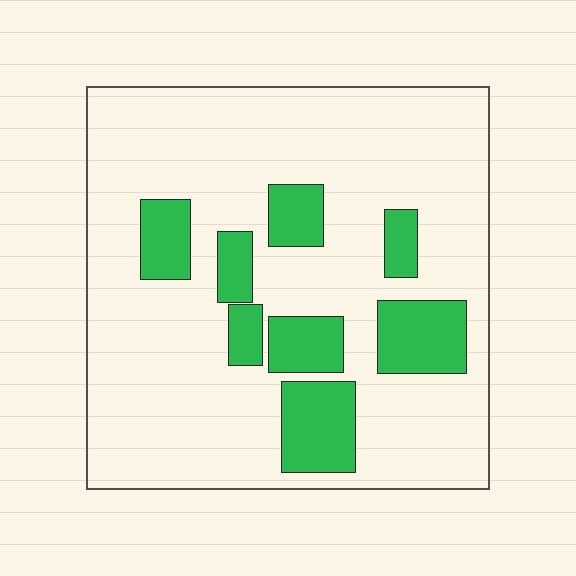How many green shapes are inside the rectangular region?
8.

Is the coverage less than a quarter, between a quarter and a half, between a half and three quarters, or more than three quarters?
Less than a quarter.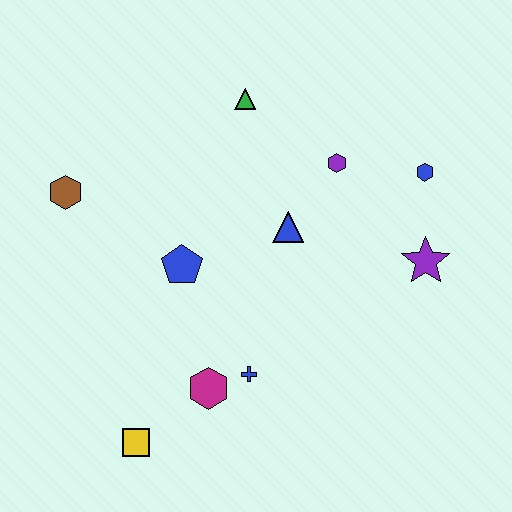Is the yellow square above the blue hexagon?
No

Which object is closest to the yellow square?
The magenta hexagon is closest to the yellow square.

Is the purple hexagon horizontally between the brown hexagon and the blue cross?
No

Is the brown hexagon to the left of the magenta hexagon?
Yes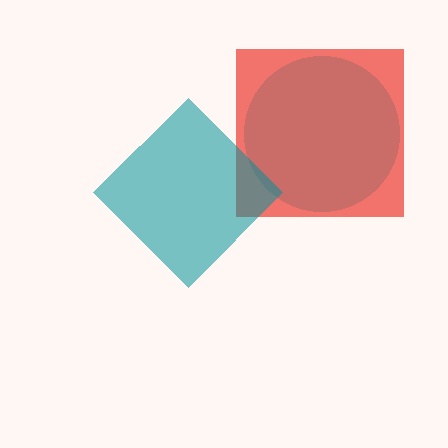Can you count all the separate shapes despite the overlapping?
Yes, there are 3 separate shapes.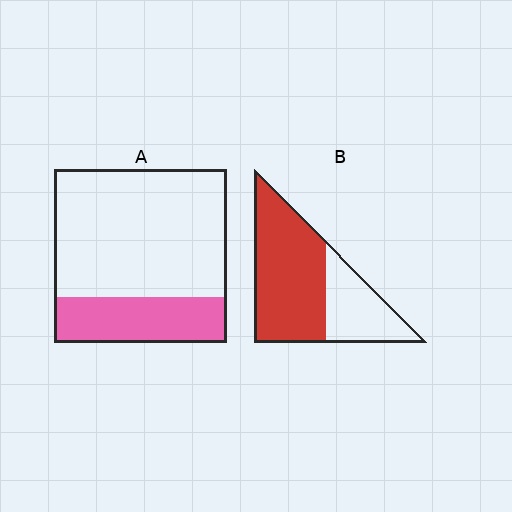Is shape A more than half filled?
No.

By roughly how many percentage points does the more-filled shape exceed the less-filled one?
By roughly 40 percentage points (B over A).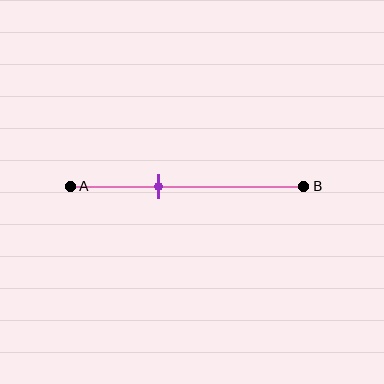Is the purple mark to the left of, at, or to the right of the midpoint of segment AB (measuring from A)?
The purple mark is to the left of the midpoint of segment AB.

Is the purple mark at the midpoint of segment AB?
No, the mark is at about 40% from A, not at the 50% midpoint.